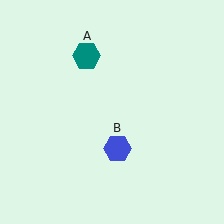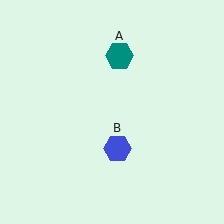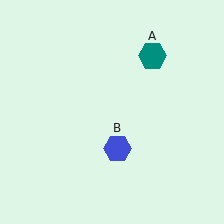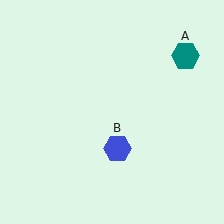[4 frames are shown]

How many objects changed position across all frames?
1 object changed position: teal hexagon (object A).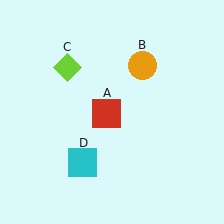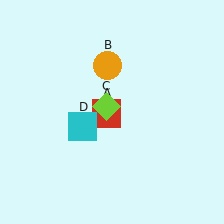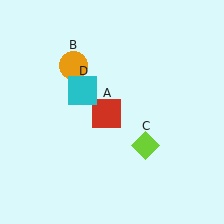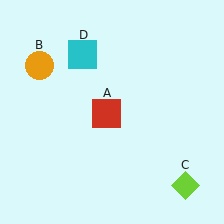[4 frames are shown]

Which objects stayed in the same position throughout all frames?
Red square (object A) remained stationary.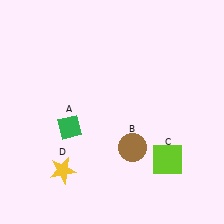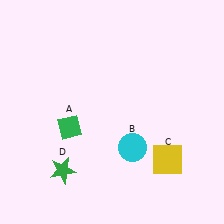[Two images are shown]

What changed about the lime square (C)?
In Image 1, C is lime. In Image 2, it changed to yellow.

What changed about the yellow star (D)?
In Image 1, D is yellow. In Image 2, it changed to green.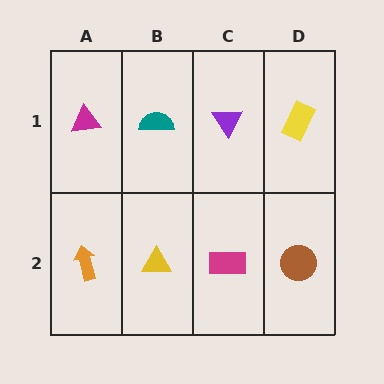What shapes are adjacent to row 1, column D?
A brown circle (row 2, column D), a purple triangle (row 1, column C).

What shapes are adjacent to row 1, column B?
A yellow triangle (row 2, column B), a magenta triangle (row 1, column A), a purple triangle (row 1, column C).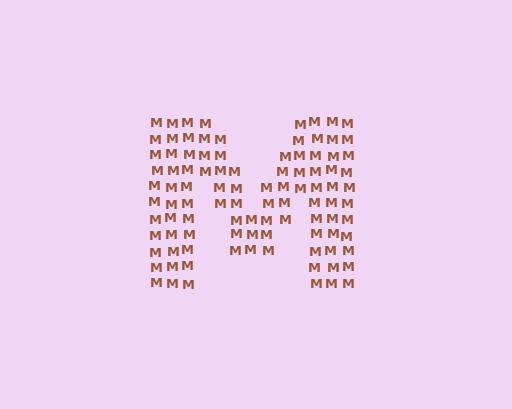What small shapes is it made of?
It is made of small letter M's.